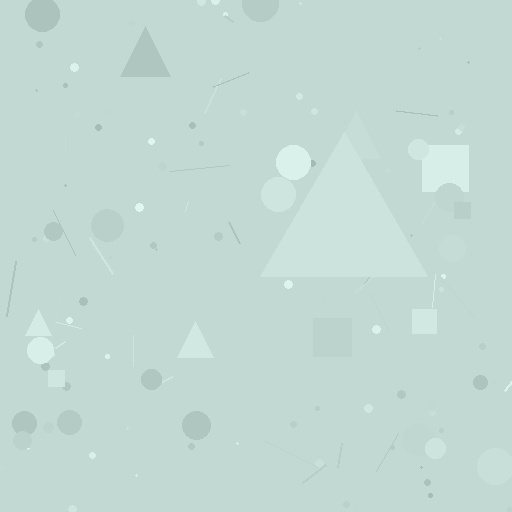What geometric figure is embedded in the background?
A triangle is embedded in the background.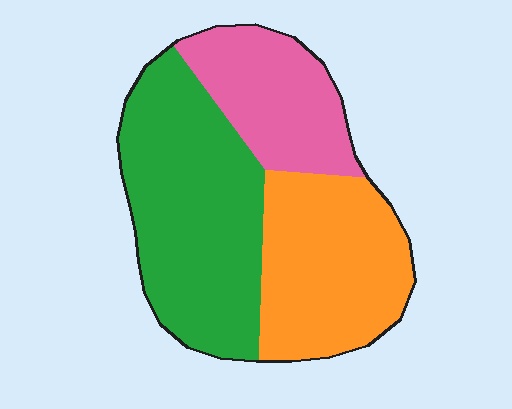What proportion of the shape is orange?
Orange takes up about one third (1/3) of the shape.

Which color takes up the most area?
Green, at roughly 45%.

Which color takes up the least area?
Pink, at roughly 25%.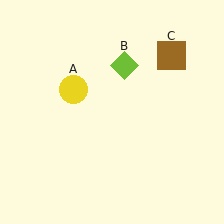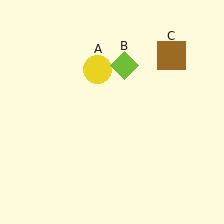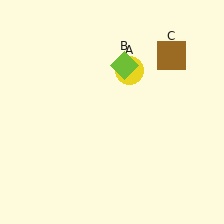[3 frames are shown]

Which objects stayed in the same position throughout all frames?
Lime diamond (object B) and brown square (object C) remained stationary.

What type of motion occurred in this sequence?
The yellow circle (object A) rotated clockwise around the center of the scene.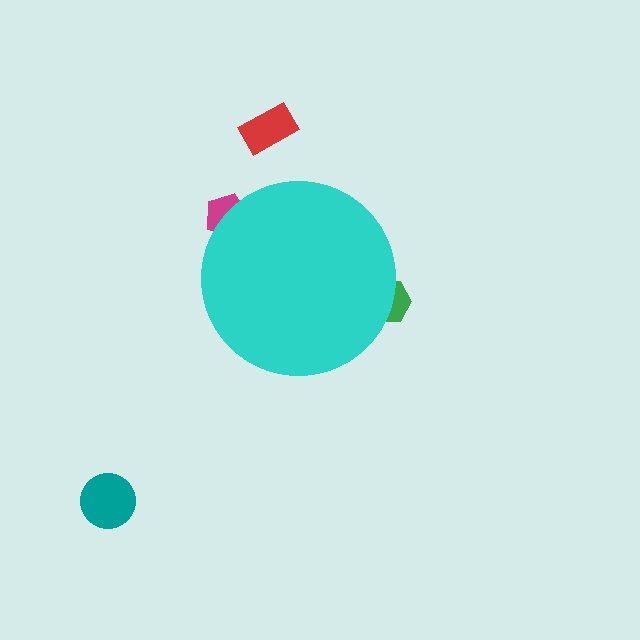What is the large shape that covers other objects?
A cyan circle.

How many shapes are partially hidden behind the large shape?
2 shapes are partially hidden.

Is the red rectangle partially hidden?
No, the red rectangle is fully visible.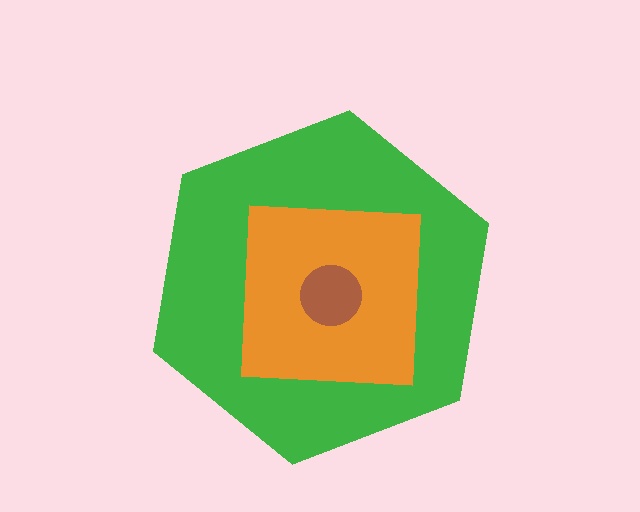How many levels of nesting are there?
3.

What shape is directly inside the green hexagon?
The orange square.